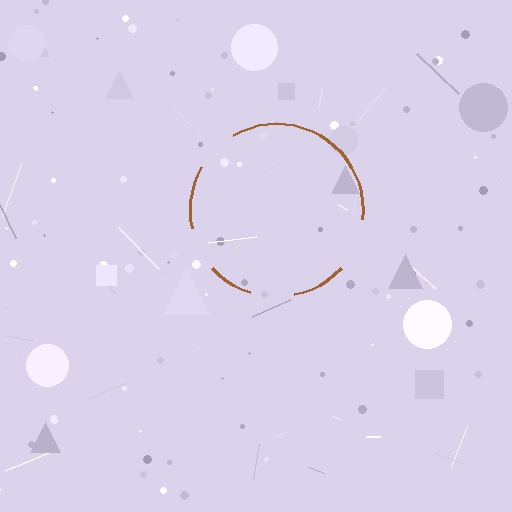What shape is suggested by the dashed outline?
The dashed outline suggests a circle.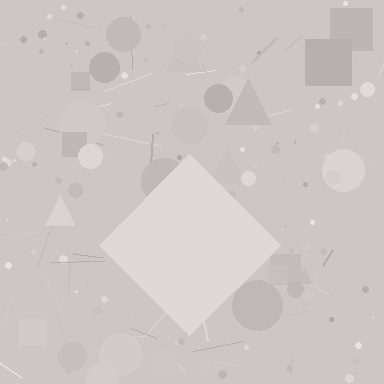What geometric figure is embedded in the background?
A diamond is embedded in the background.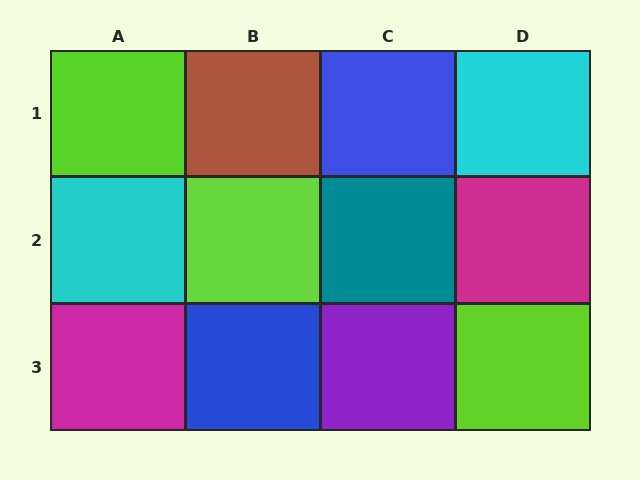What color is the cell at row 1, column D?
Cyan.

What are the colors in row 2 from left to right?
Cyan, lime, teal, magenta.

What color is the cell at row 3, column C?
Purple.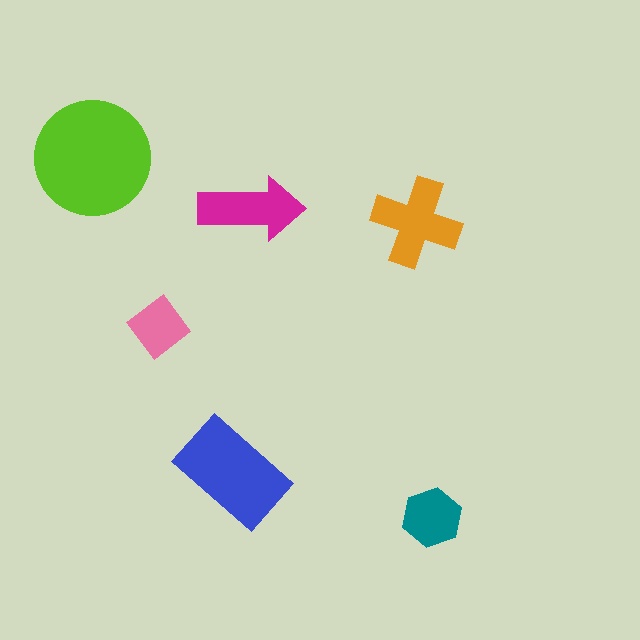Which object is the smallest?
The pink diamond.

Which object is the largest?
The lime circle.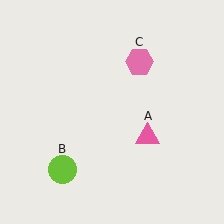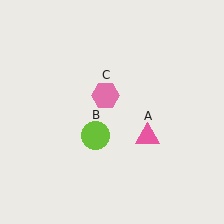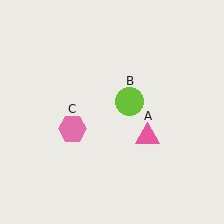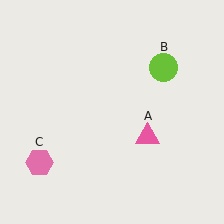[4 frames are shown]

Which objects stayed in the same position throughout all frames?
Pink triangle (object A) remained stationary.